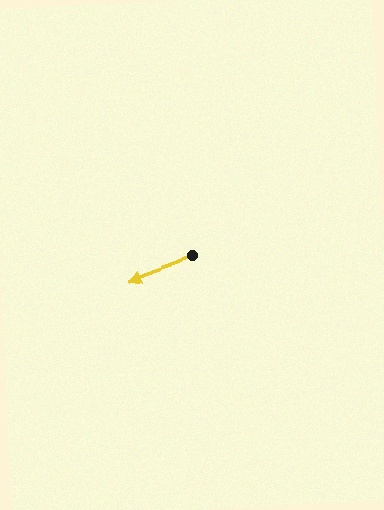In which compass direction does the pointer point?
West.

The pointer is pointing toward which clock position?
Roughly 8 o'clock.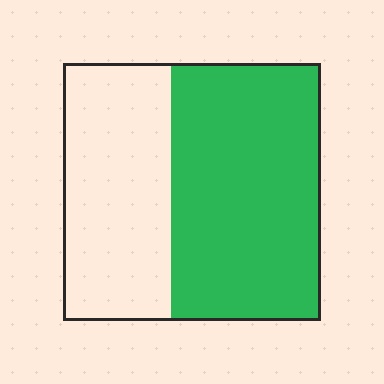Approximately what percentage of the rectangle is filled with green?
Approximately 60%.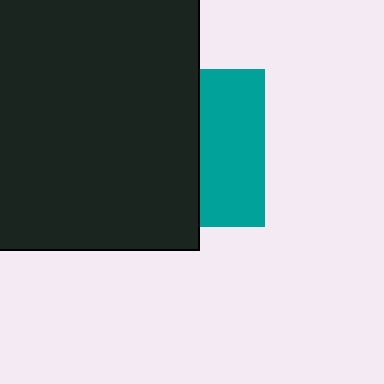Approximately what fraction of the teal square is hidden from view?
Roughly 58% of the teal square is hidden behind the black square.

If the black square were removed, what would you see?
You would see the complete teal square.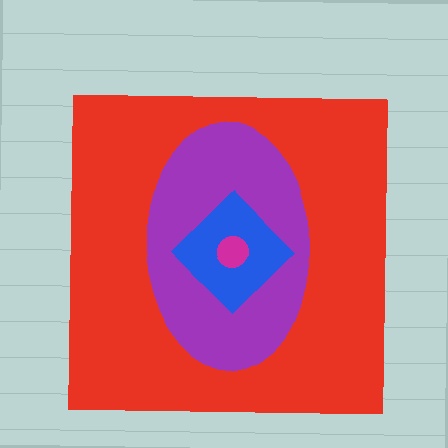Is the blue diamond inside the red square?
Yes.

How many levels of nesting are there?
4.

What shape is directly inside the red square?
The purple ellipse.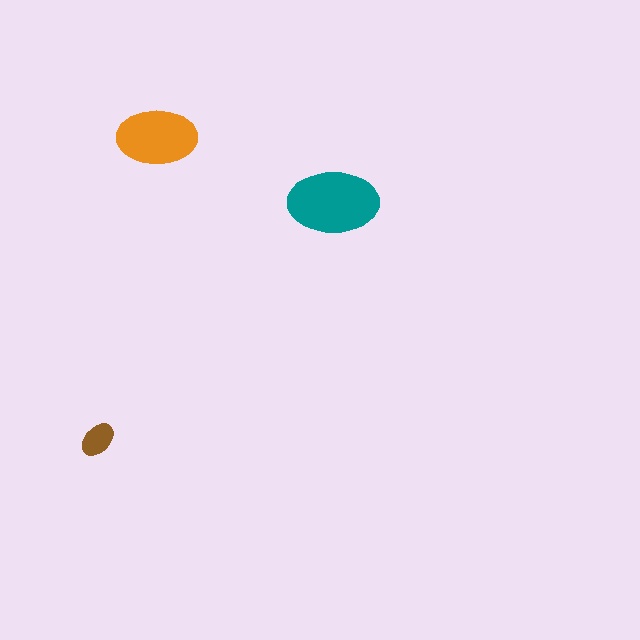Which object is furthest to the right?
The teal ellipse is rightmost.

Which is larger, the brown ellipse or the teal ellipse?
The teal one.